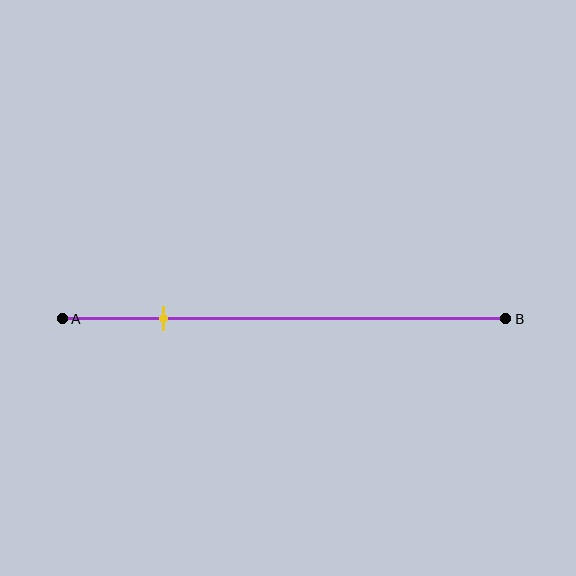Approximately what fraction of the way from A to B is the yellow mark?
The yellow mark is approximately 25% of the way from A to B.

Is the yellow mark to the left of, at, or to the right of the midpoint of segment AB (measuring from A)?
The yellow mark is to the left of the midpoint of segment AB.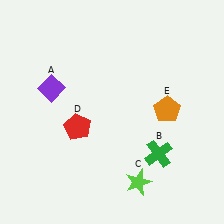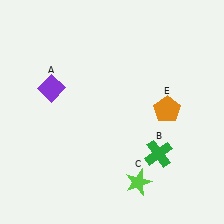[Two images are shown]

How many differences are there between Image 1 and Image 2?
There is 1 difference between the two images.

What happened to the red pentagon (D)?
The red pentagon (D) was removed in Image 2. It was in the bottom-left area of Image 1.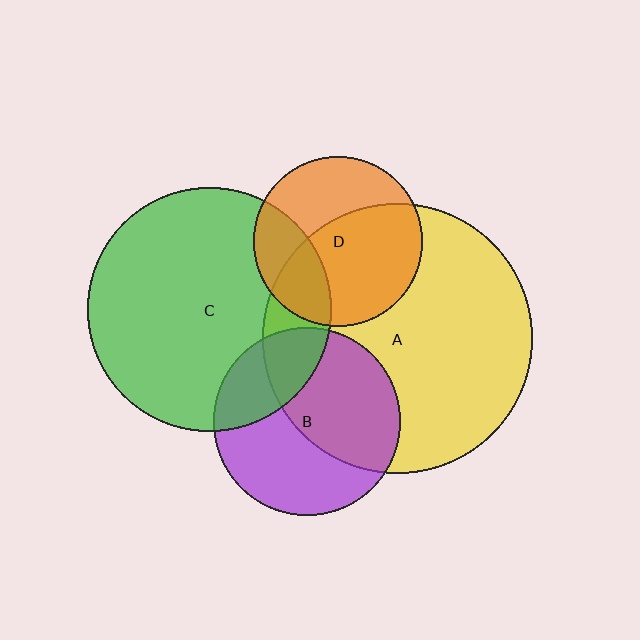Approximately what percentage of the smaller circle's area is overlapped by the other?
Approximately 60%.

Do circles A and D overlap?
Yes.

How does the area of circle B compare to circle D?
Approximately 1.2 times.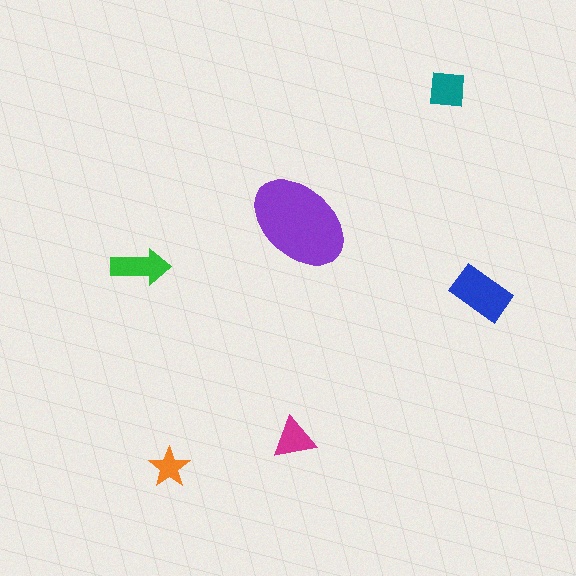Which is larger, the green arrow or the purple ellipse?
The purple ellipse.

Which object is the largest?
The purple ellipse.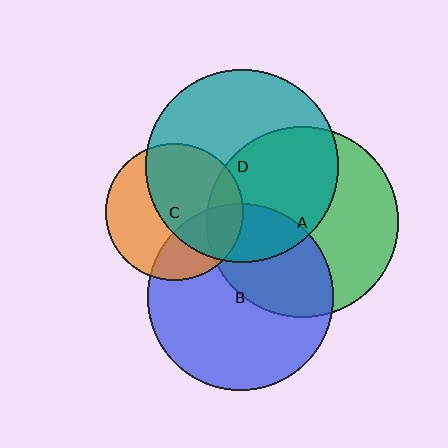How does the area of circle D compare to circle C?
Approximately 2.0 times.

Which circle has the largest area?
Circle D (teal).